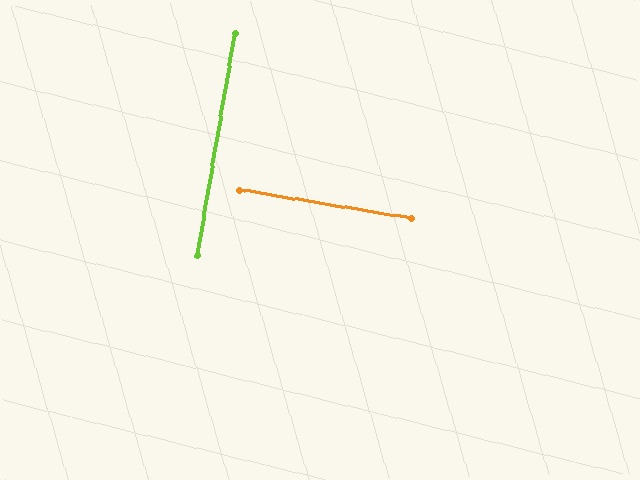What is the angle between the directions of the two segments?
Approximately 90 degrees.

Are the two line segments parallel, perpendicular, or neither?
Perpendicular — they meet at approximately 90°.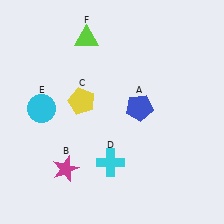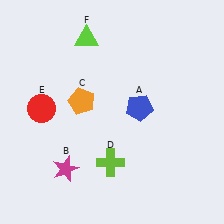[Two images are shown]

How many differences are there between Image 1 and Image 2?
There are 3 differences between the two images.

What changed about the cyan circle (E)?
In Image 1, E is cyan. In Image 2, it changed to red.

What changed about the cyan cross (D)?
In Image 1, D is cyan. In Image 2, it changed to lime.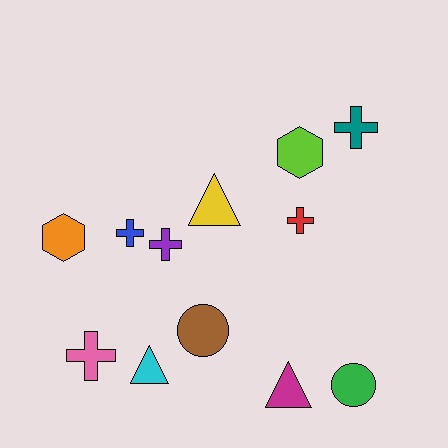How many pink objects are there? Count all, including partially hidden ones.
There is 1 pink object.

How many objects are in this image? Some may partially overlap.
There are 12 objects.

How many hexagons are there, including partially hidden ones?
There are 2 hexagons.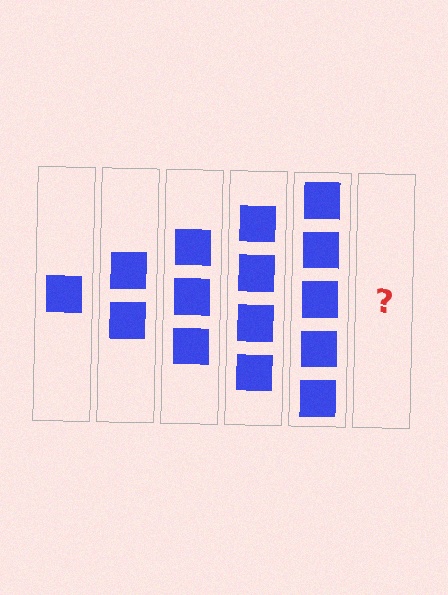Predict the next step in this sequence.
The next step is 6 squares.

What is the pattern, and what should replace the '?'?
The pattern is that each step adds one more square. The '?' should be 6 squares.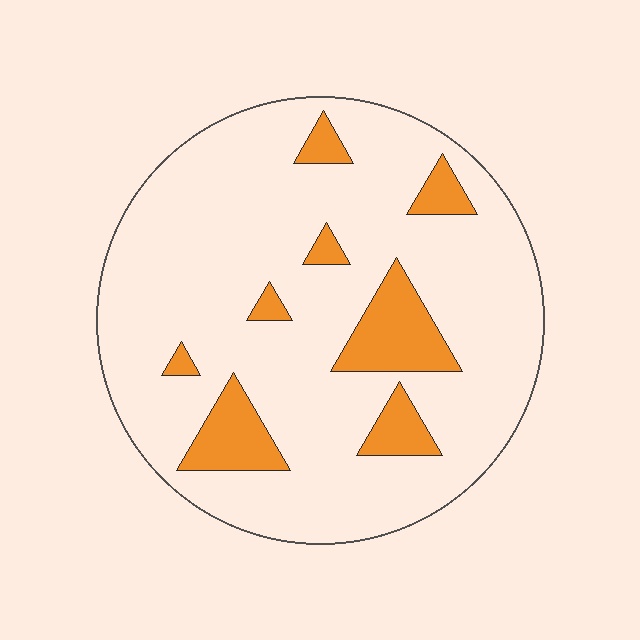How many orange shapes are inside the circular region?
8.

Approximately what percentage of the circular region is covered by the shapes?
Approximately 15%.